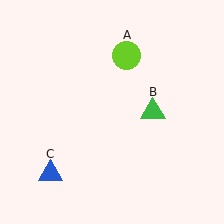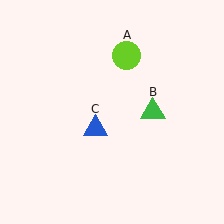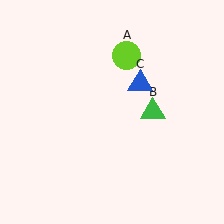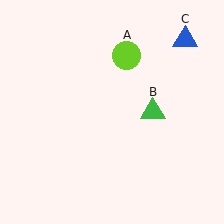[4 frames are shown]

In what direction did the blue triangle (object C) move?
The blue triangle (object C) moved up and to the right.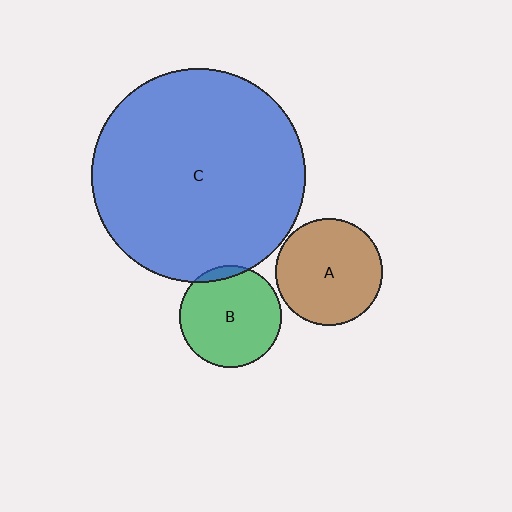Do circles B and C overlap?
Yes.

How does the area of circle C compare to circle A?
Approximately 4.0 times.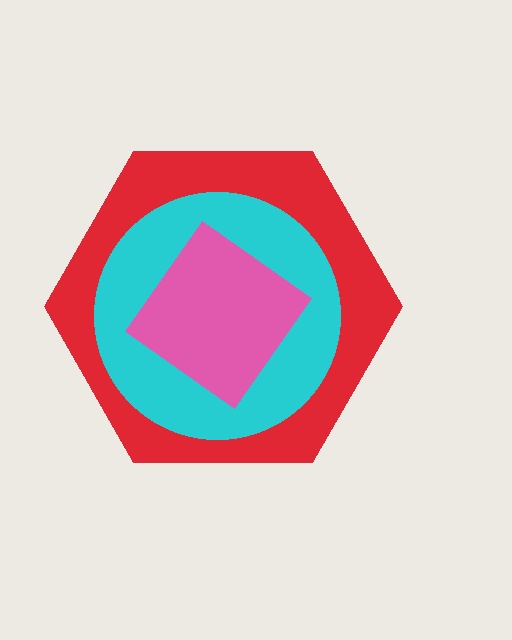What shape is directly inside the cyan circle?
The pink diamond.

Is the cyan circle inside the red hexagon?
Yes.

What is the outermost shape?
The red hexagon.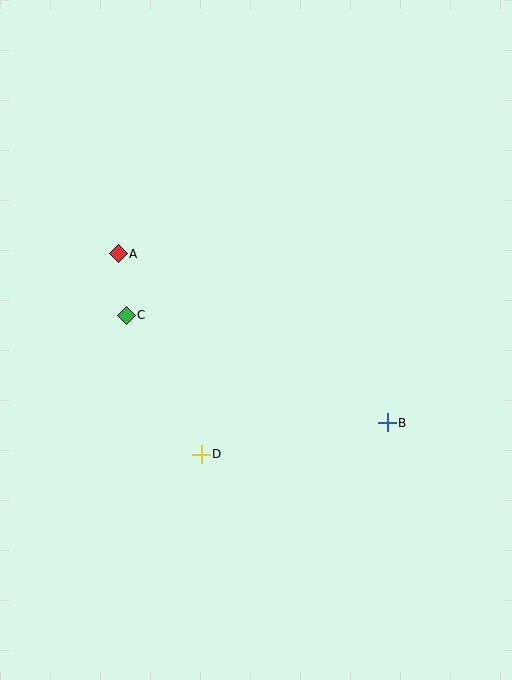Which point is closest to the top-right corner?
Point B is closest to the top-right corner.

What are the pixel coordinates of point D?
Point D is at (201, 454).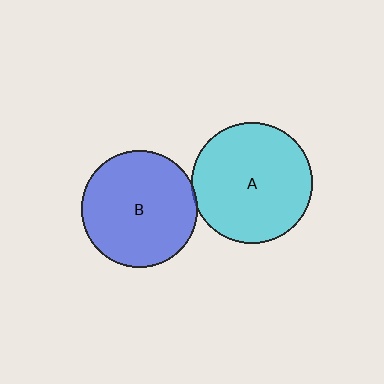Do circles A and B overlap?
Yes.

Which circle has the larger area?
Circle A (cyan).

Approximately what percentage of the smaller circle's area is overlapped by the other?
Approximately 5%.